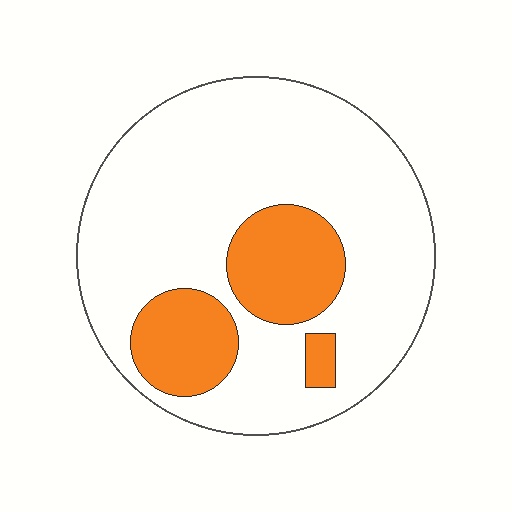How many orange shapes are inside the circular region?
3.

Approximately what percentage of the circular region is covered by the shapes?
Approximately 20%.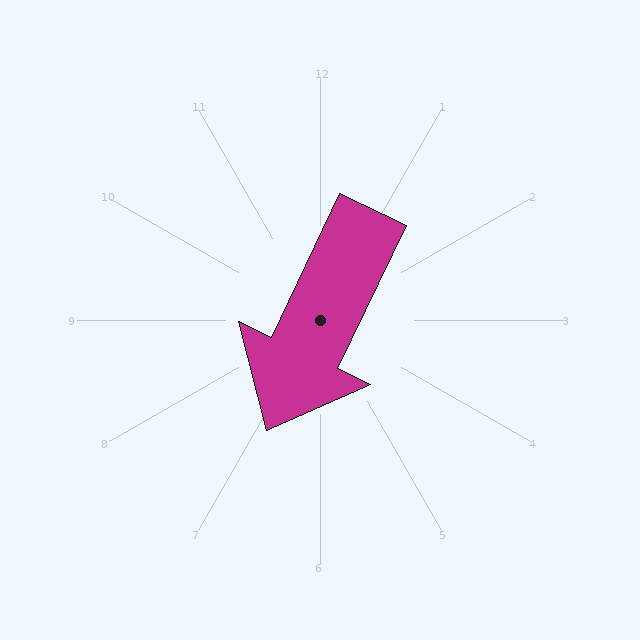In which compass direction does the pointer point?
Southwest.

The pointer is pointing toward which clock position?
Roughly 7 o'clock.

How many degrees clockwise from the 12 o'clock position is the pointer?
Approximately 206 degrees.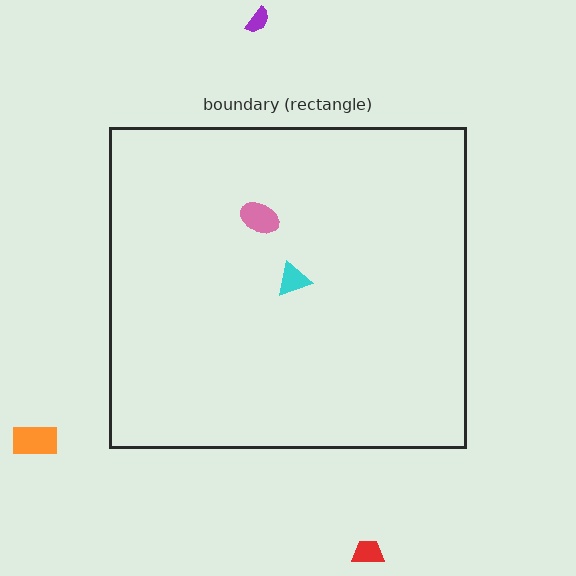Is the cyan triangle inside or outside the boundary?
Inside.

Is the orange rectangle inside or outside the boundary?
Outside.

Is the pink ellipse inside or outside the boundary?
Inside.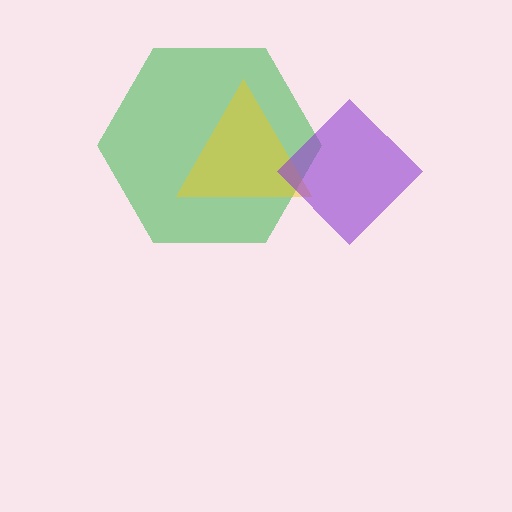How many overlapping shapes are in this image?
There are 3 overlapping shapes in the image.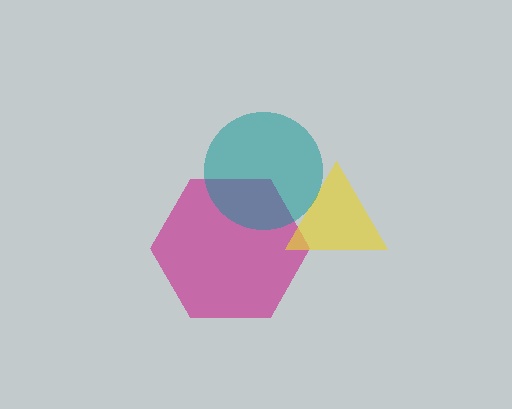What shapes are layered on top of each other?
The layered shapes are: a magenta hexagon, a yellow triangle, a teal circle.